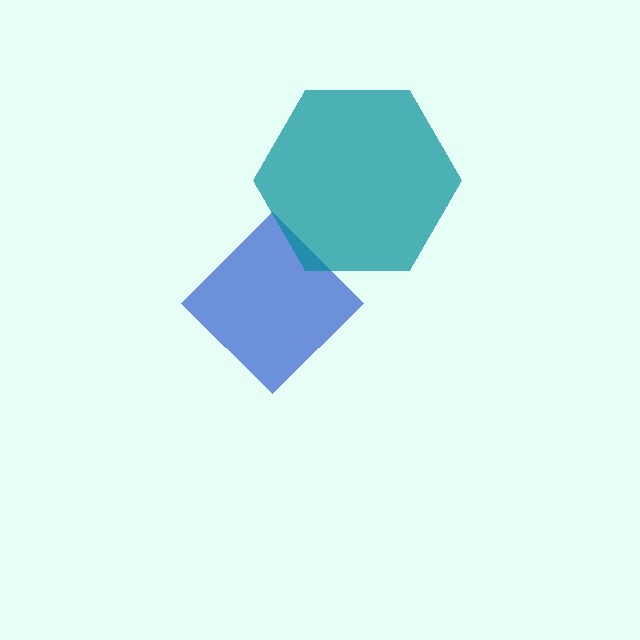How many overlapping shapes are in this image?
There are 2 overlapping shapes in the image.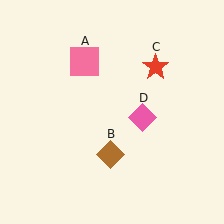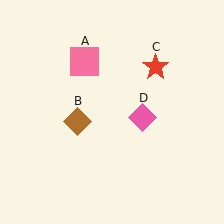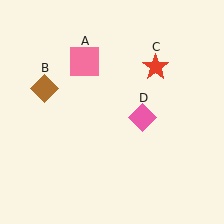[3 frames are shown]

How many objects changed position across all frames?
1 object changed position: brown diamond (object B).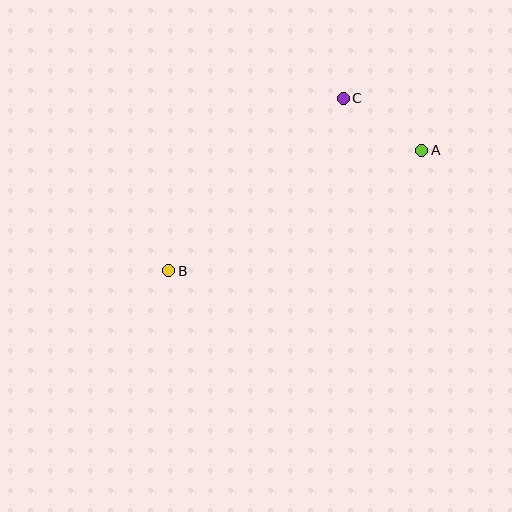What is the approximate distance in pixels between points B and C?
The distance between B and C is approximately 245 pixels.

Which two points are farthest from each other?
Points A and B are farthest from each other.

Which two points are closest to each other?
Points A and C are closest to each other.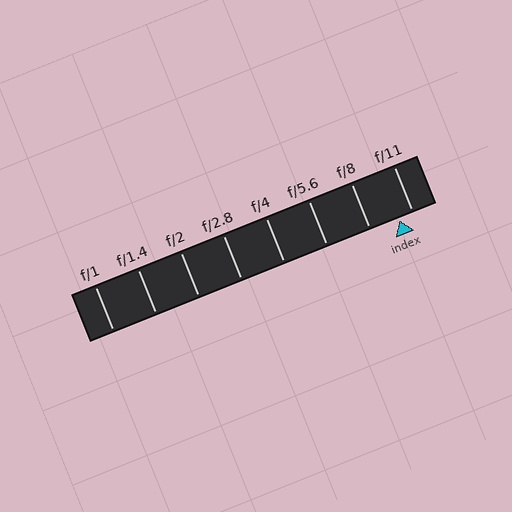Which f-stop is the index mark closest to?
The index mark is closest to f/11.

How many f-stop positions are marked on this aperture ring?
There are 8 f-stop positions marked.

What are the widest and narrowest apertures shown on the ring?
The widest aperture shown is f/1 and the narrowest is f/11.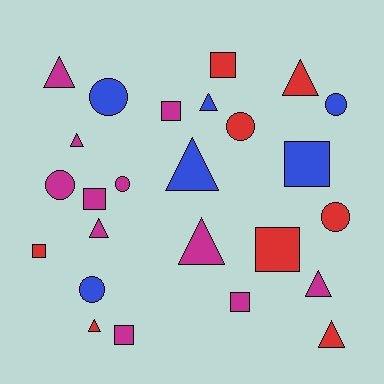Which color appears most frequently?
Magenta, with 11 objects.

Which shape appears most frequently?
Triangle, with 10 objects.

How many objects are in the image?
There are 25 objects.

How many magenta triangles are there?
There are 5 magenta triangles.